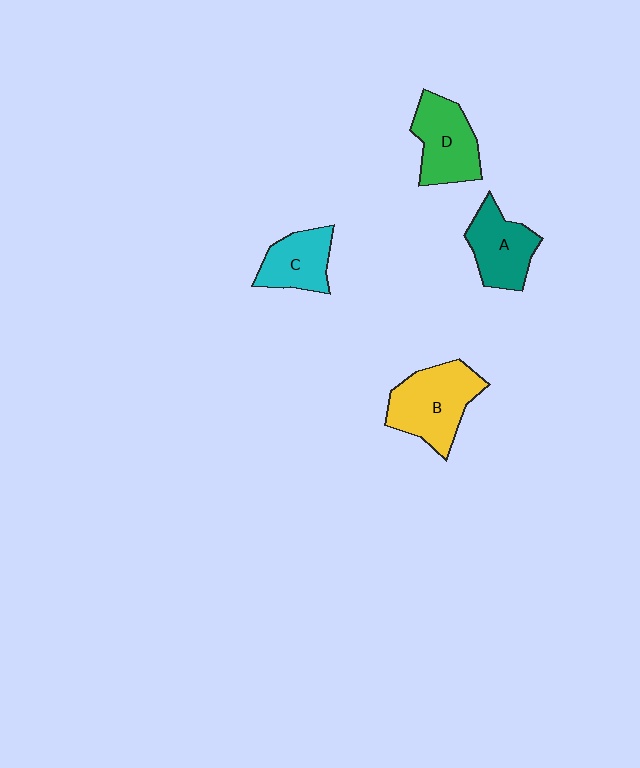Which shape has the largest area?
Shape B (yellow).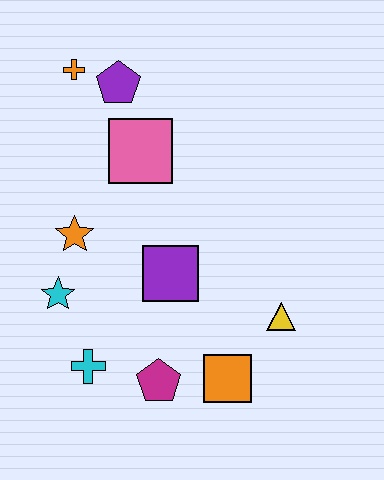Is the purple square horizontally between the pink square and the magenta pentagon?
No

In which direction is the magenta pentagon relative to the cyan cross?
The magenta pentagon is to the right of the cyan cross.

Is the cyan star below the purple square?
Yes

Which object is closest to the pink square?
The purple pentagon is closest to the pink square.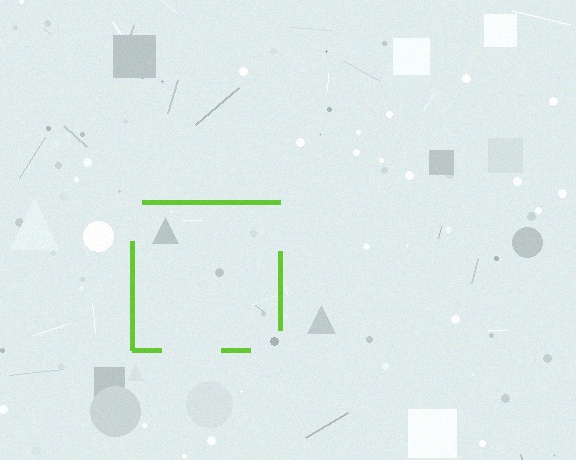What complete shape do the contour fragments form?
The contour fragments form a square.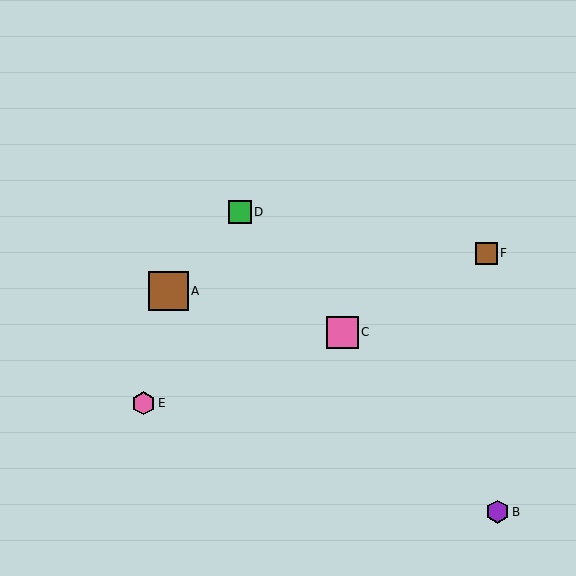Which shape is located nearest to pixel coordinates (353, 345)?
The pink square (labeled C) at (342, 332) is nearest to that location.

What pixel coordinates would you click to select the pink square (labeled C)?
Click at (342, 332) to select the pink square C.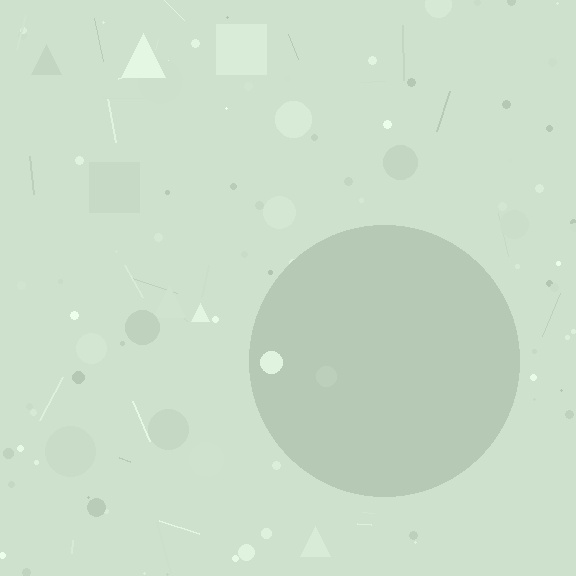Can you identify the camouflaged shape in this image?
The camouflaged shape is a circle.